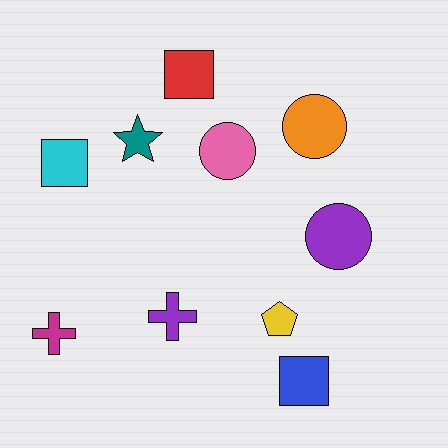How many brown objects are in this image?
There are no brown objects.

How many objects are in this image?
There are 10 objects.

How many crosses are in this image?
There are 2 crosses.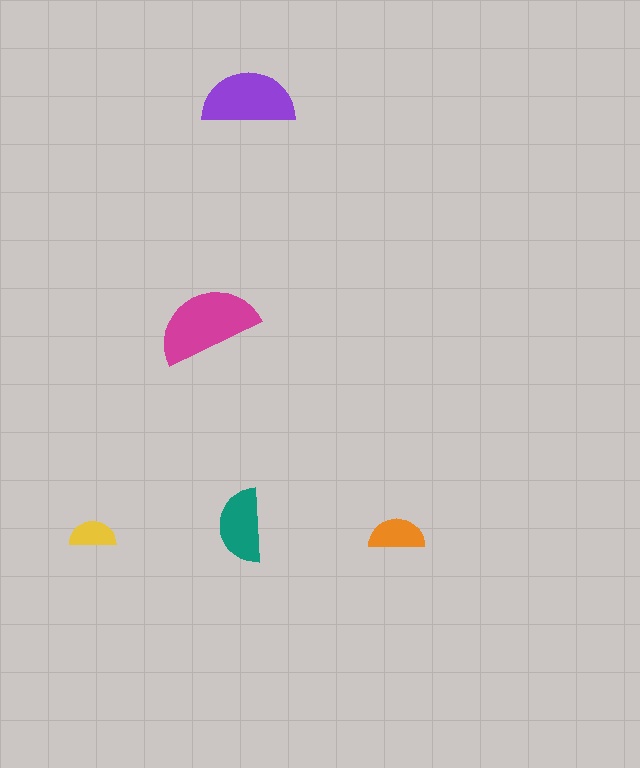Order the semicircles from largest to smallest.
the magenta one, the purple one, the teal one, the orange one, the yellow one.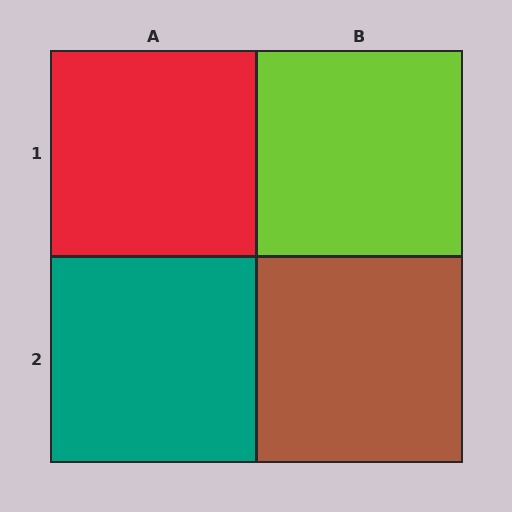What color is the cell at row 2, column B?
Brown.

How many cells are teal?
1 cell is teal.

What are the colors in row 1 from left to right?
Red, lime.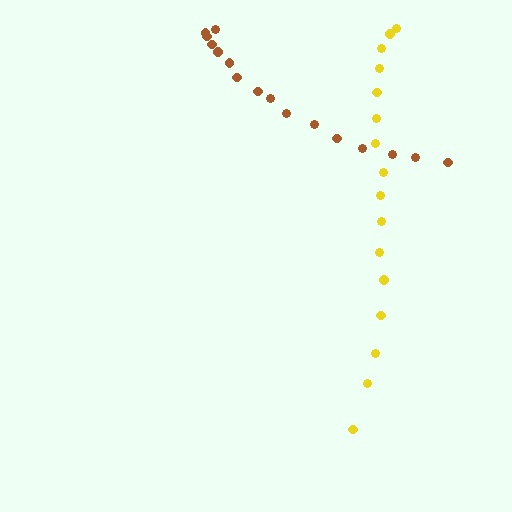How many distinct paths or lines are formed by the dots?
There are 2 distinct paths.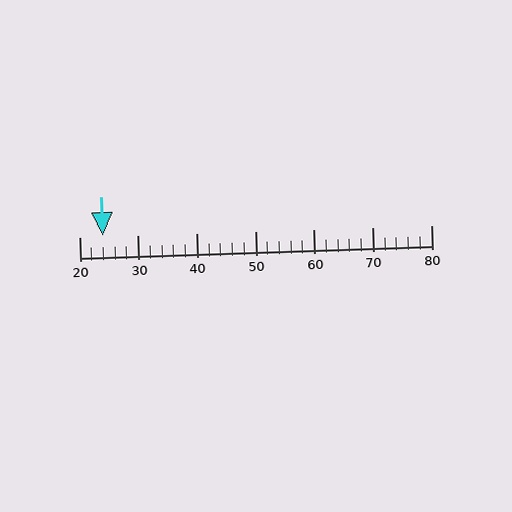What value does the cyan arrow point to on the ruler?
The cyan arrow points to approximately 24.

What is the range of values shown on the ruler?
The ruler shows values from 20 to 80.